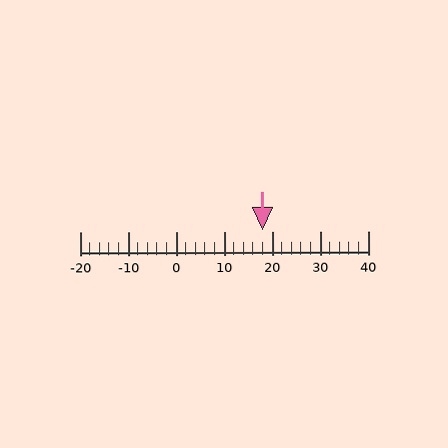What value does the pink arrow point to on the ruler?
The pink arrow points to approximately 18.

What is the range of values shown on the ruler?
The ruler shows values from -20 to 40.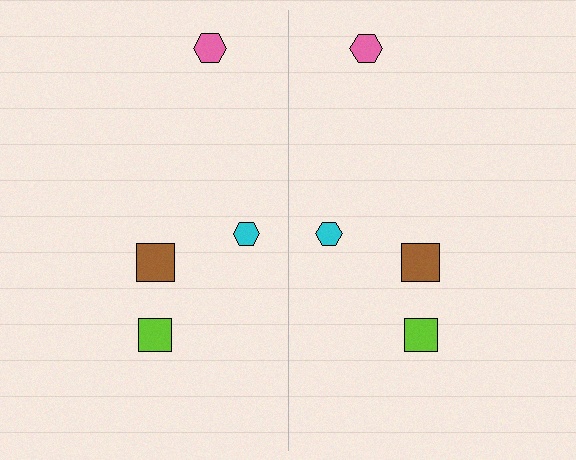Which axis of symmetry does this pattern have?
The pattern has a vertical axis of symmetry running through the center of the image.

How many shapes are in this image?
There are 8 shapes in this image.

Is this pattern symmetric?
Yes, this pattern has bilateral (reflection) symmetry.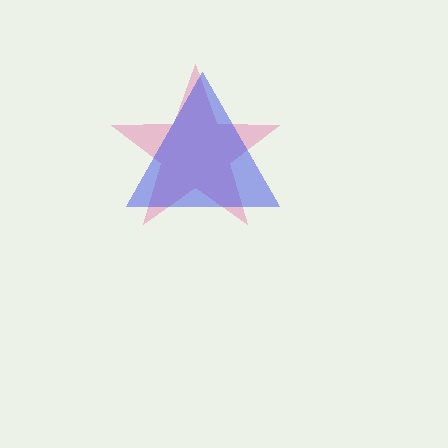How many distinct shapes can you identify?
There are 2 distinct shapes: a pink star, a blue triangle.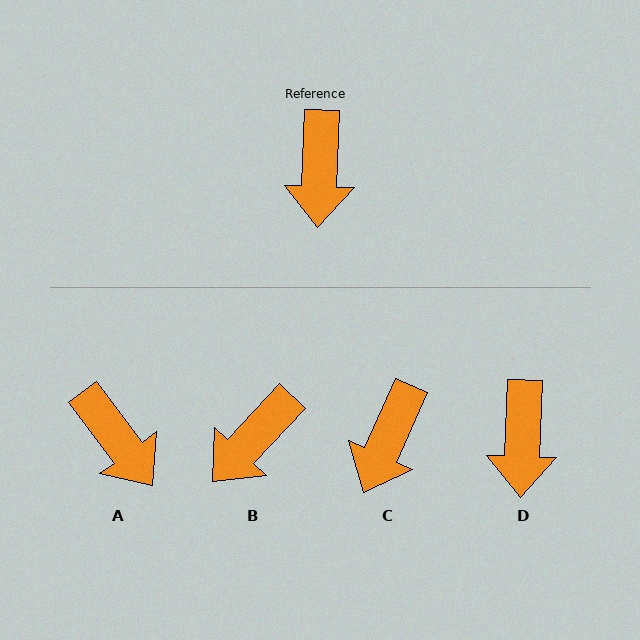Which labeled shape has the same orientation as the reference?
D.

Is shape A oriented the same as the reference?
No, it is off by about 39 degrees.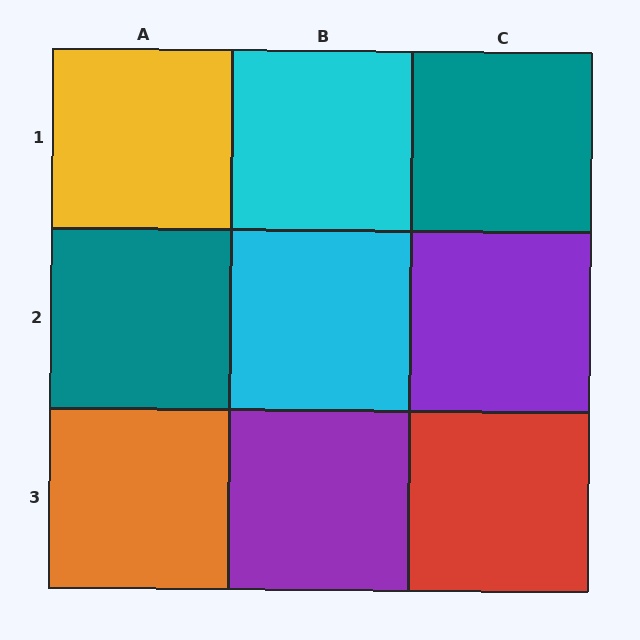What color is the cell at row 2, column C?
Purple.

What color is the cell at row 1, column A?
Yellow.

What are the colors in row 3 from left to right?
Orange, purple, red.